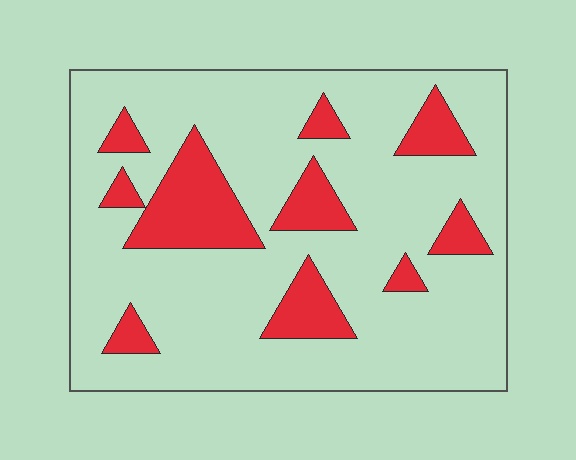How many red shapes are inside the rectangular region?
10.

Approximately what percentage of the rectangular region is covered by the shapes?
Approximately 20%.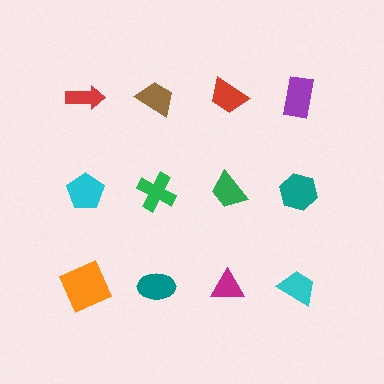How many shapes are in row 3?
4 shapes.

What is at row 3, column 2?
A teal ellipse.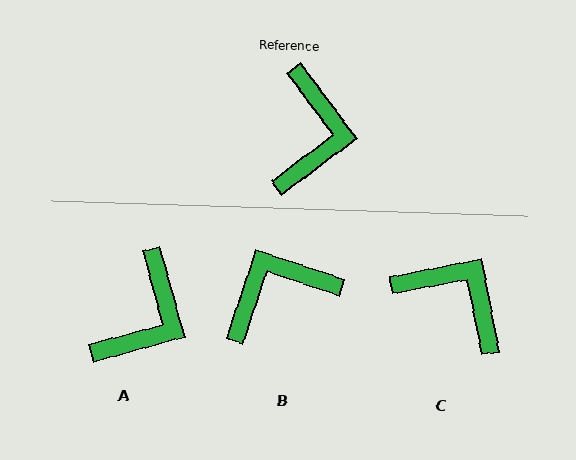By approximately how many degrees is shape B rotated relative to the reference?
Approximately 125 degrees counter-clockwise.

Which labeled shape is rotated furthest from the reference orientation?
B, about 125 degrees away.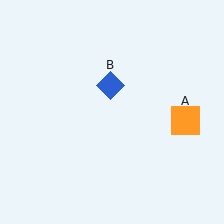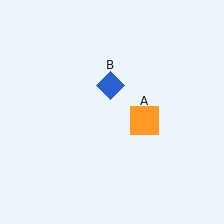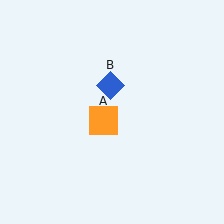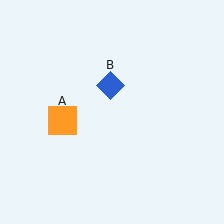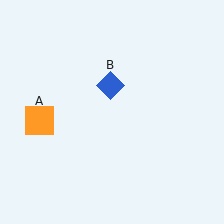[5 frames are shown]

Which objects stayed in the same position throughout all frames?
Blue diamond (object B) remained stationary.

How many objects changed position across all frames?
1 object changed position: orange square (object A).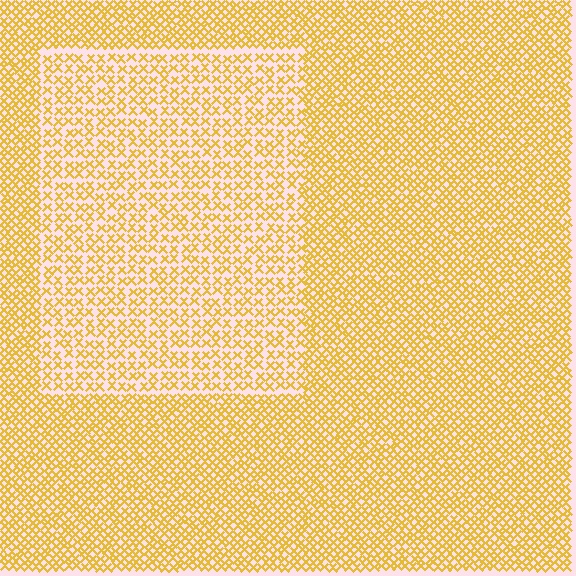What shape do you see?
I see a rectangle.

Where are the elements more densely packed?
The elements are more densely packed outside the rectangle boundary.